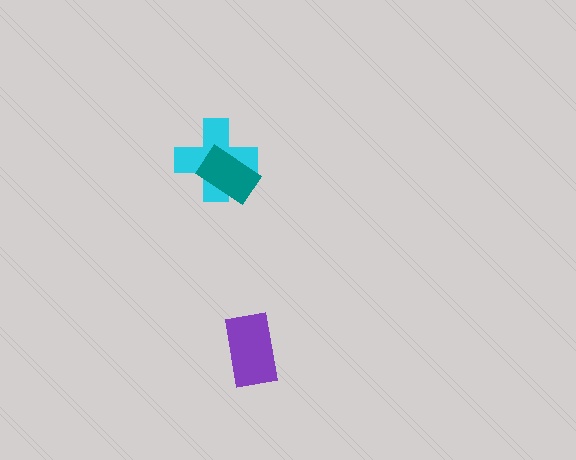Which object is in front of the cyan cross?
The teal rectangle is in front of the cyan cross.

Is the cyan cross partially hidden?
Yes, it is partially covered by another shape.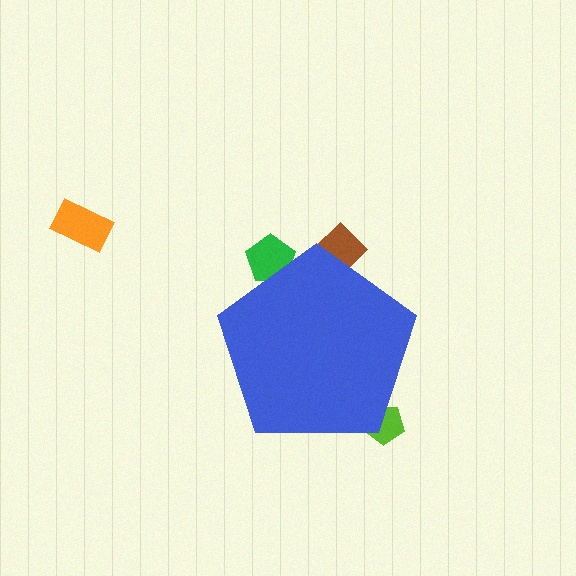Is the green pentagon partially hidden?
Yes, the green pentagon is partially hidden behind the blue pentagon.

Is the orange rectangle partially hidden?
No, the orange rectangle is fully visible.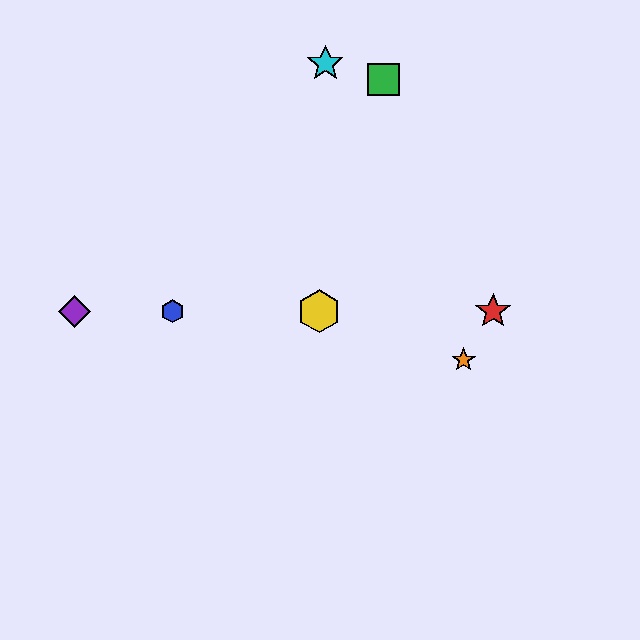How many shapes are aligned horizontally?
4 shapes (the red star, the blue hexagon, the yellow hexagon, the purple diamond) are aligned horizontally.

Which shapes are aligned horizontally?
The red star, the blue hexagon, the yellow hexagon, the purple diamond are aligned horizontally.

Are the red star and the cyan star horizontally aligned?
No, the red star is at y≈311 and the cyan star is at y≈63.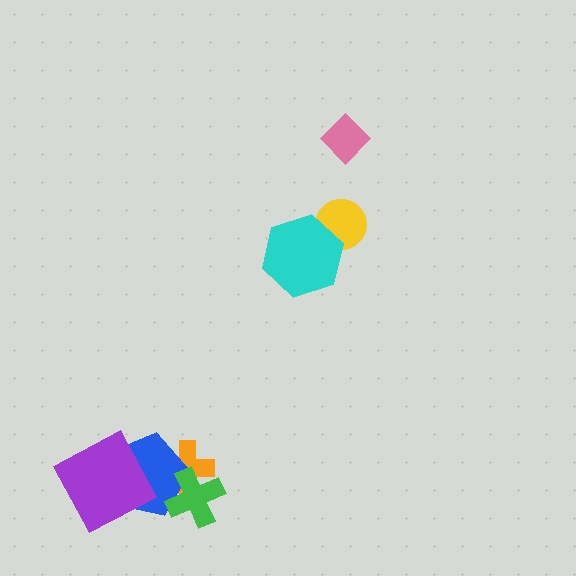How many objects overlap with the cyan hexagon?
1 object overlaps with the cyan hexagon.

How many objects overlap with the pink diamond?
0 objects overlap with the pink diamond.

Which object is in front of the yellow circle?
The cyan hexagon is in front of the yellow circle.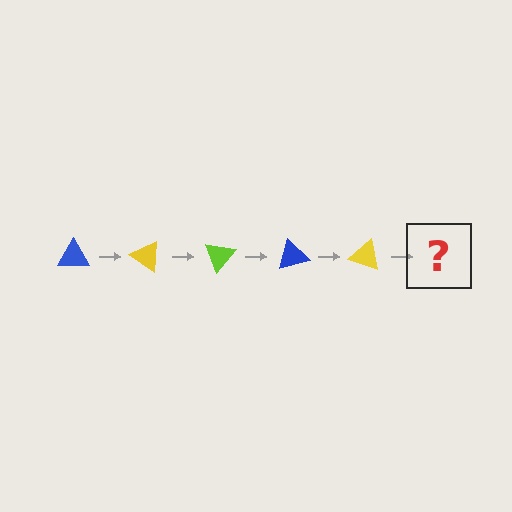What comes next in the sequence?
The next element should be a lime triangle, rotated 175 degrees from the start.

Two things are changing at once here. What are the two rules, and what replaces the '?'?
The two rules are that it rotates 35 degrees each step and the color cycles through blue, yellow, and lime. The '?' should be a lime triangle, rotated 175 degrees from the start.